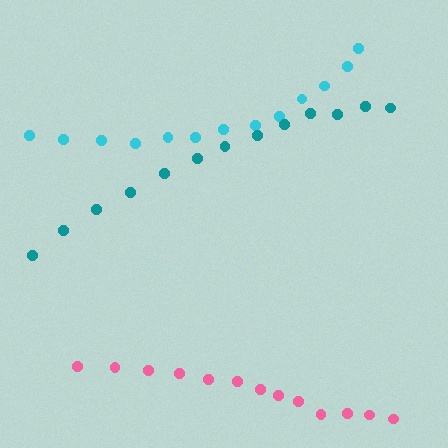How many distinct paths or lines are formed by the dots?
There are 3 distinct paths.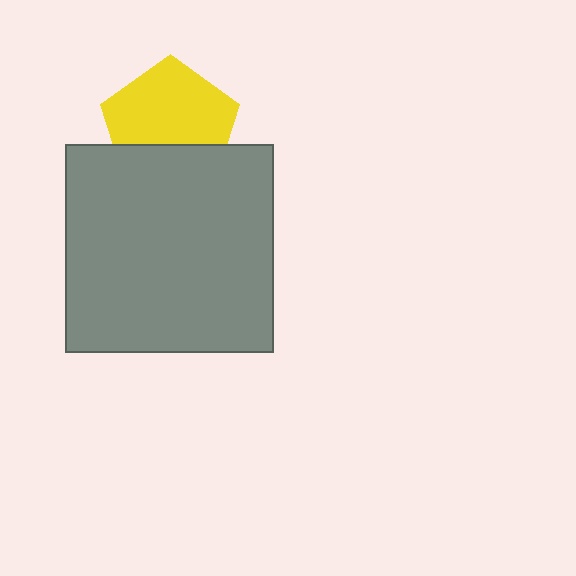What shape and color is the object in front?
The object in front is a gray square.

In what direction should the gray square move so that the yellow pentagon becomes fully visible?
The gray square should move down. That is the shortest direction to clear the overlap and leave the yellow pentagon fully visible.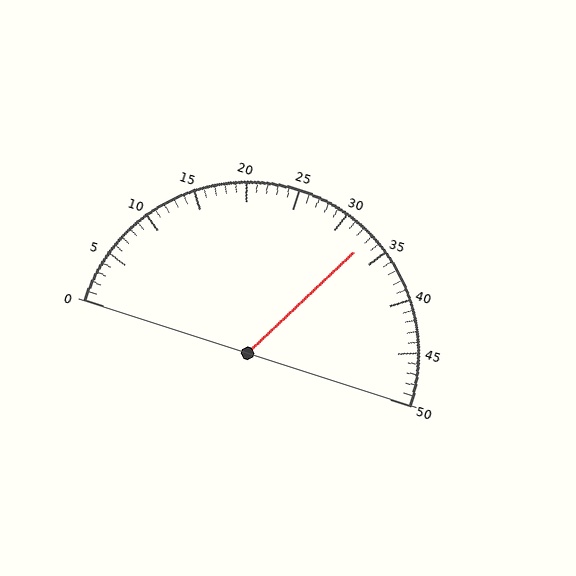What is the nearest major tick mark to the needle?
The nearest major tick mark is 35.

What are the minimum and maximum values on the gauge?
The gauge ranges from 0 to 50.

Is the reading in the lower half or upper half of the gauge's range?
The reading is in the upper half of the range (0 to 50).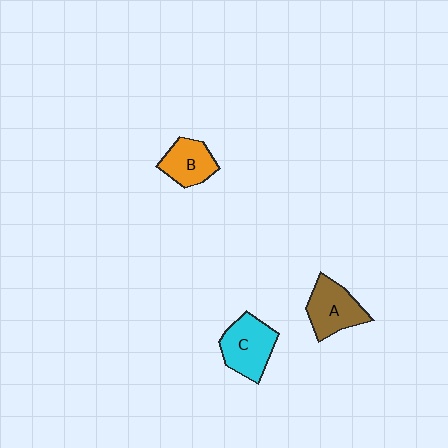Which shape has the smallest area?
Shape B (orange).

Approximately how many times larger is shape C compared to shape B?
Approximately 1.3 times.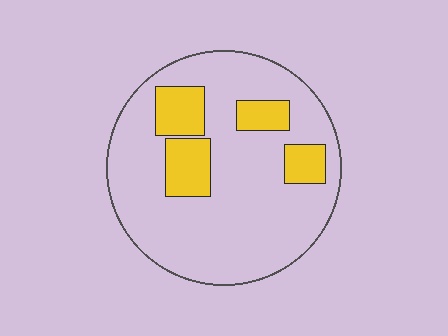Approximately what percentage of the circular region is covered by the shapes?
Approximately 20%.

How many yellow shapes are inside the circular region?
4.